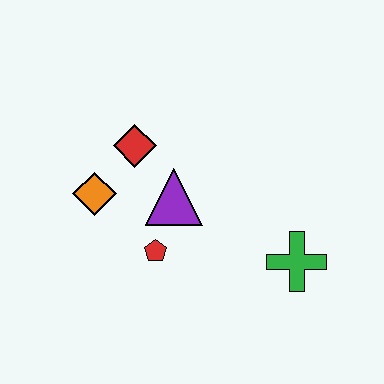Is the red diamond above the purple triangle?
Yes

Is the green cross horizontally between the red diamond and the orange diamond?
No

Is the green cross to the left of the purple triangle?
No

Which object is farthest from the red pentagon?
The green cross is farthest from the red pentagon.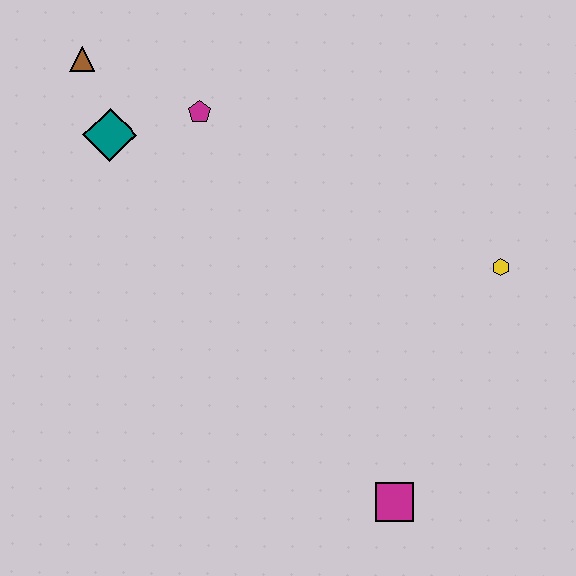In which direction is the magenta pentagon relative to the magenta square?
The magenta pentagon is above the magenta square.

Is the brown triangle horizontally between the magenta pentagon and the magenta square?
No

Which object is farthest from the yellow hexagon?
The brown triangle is farthest from the yellow hexagon.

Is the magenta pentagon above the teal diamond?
Yes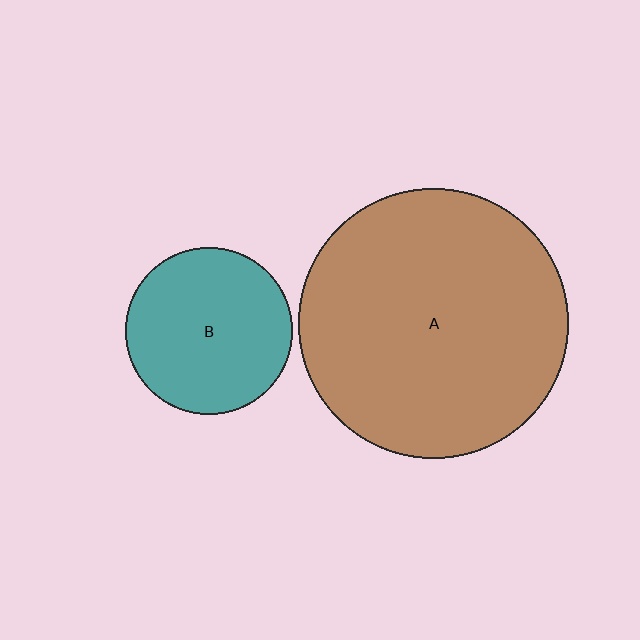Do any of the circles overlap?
No, none of the circles overlap.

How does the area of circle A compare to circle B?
Approximately 2.6 times.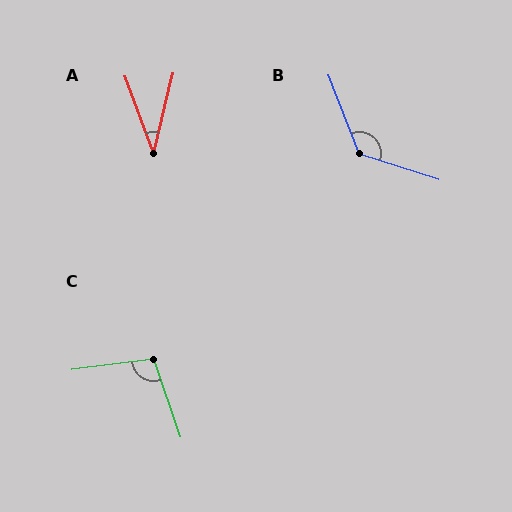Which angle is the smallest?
A, at approximately 34 degrees.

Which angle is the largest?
B, at approximately 129 degrees.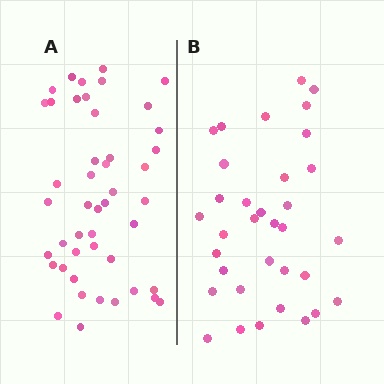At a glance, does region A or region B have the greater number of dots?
Region A (the left region) has more dots.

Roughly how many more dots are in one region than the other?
Region A has roughly 12 or so more dots than region B.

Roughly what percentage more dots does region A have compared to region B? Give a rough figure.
About 35% more.